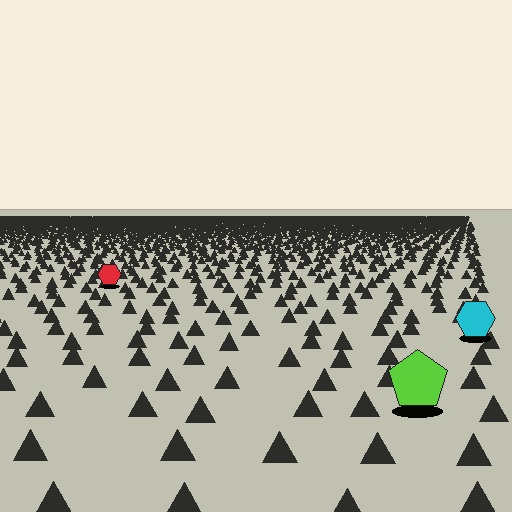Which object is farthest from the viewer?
The red hexagon is farthest from the viewer. It appears smaller and the ground texture around it is denser.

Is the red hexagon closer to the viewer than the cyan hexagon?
No. The cyan hexagon is closer — you can tell from the texture gradient: the ground texture is coarser near it.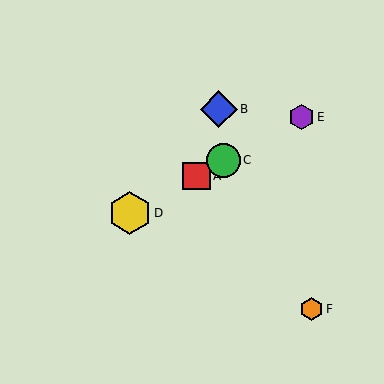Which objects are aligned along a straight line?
Objects A, C, D, E are aligned along a straight line.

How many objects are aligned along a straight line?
4 objects (A, C, D, E) are aligned along a straight line.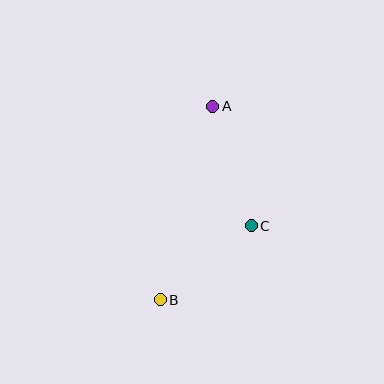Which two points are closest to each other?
Points B and C are closest to each other.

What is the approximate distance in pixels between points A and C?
The distance between A and C is approximately 126 pixels.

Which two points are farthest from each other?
Points A and B are farthest from each other.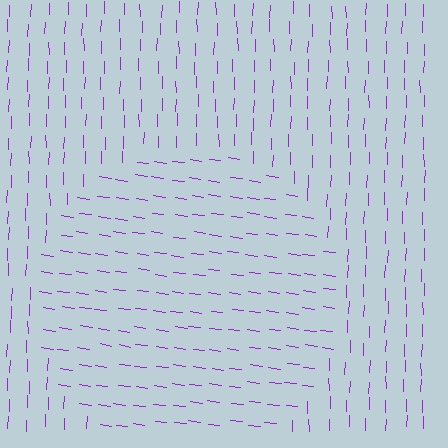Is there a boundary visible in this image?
Yes, there is a texture boundary formed by a change in line orientation.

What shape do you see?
I see a circle.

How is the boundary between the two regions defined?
The boundary is defined purely by a change in line orientation (approximately 83 degrees difference). All lines are the same color and thickness.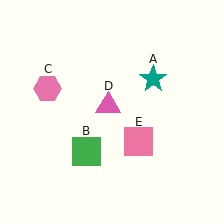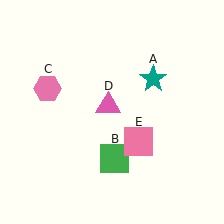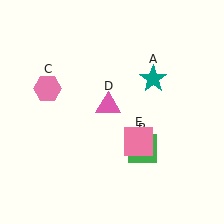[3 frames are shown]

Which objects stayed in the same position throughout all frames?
Teal star (object A) and pink hexagon (object C) and pink triangle (object D) and pink square (object E) remained stationary.